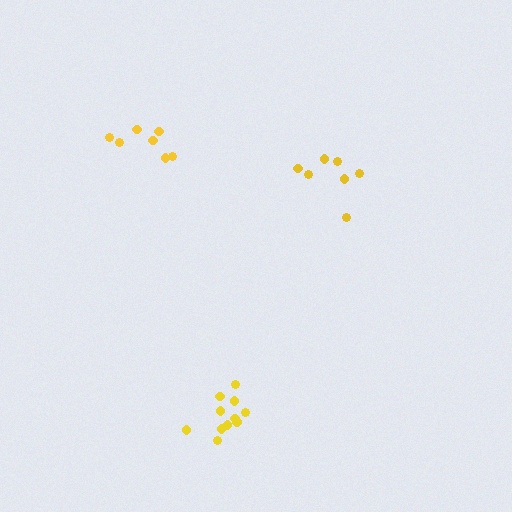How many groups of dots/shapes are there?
There are 3 groups.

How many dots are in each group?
Group 1: 7 dots, Group 2: 7 dots, Group 3: 11 dots (25 total).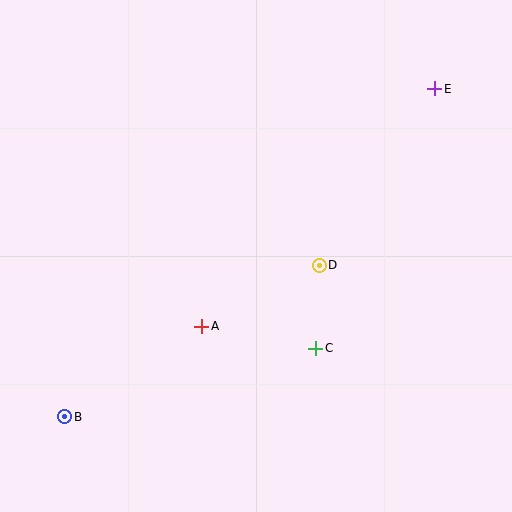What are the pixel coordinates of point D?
Point D is at (319, 265).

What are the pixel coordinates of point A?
Point A is at (202, 326).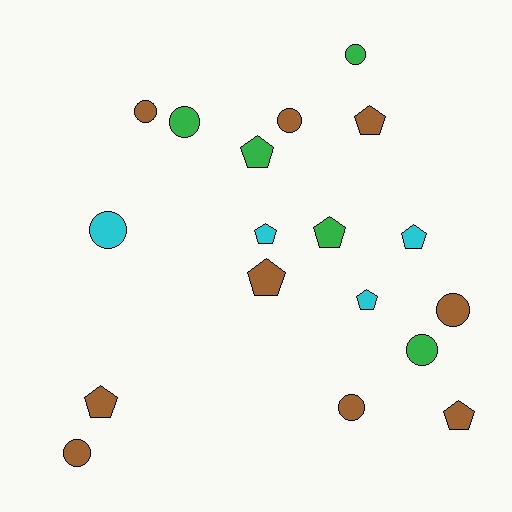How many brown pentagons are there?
There are 4 brown pentagons.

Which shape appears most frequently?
Circle, with 9 objects.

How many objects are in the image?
There are 18 objects.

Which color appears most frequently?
Brown, with 9 objects.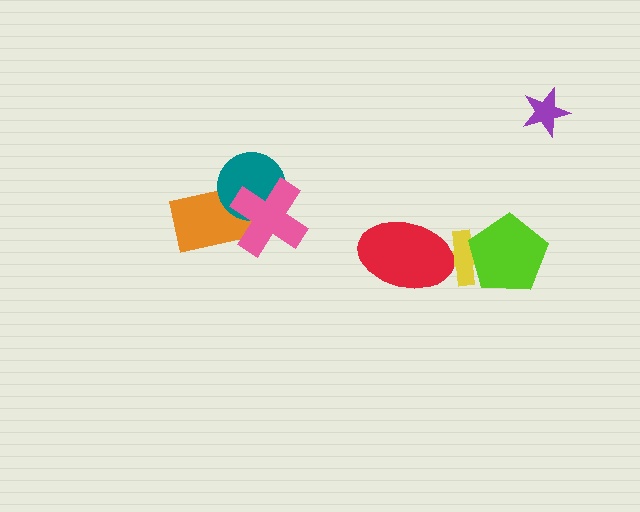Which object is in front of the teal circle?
The pink cross is in front of the teal circle.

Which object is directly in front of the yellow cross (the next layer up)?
The red ellipse is directly in front of the yellow cross.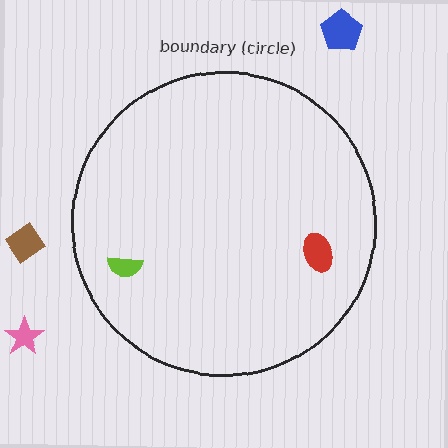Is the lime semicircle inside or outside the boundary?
Inside.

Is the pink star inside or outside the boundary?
Outside.